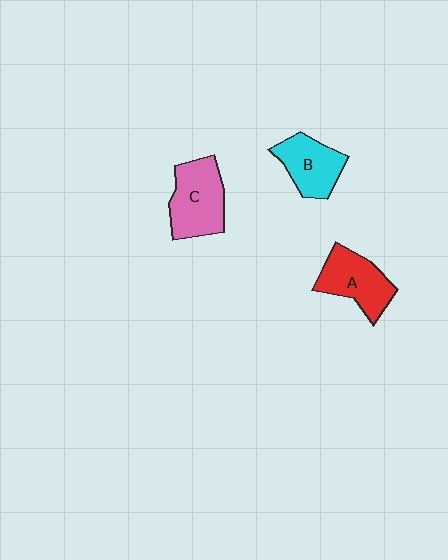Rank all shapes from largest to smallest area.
From largest to smallest: C (pink), A (red), B (cyan).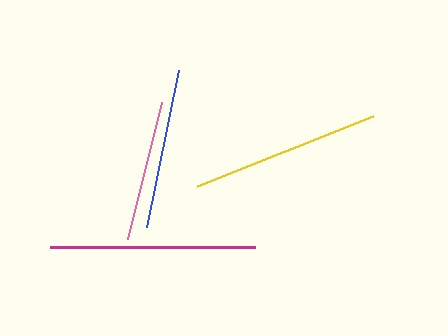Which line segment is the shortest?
The pink line is the shortest at approximately 141 pixels.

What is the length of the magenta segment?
The magenta segment is approximately 206 pixels long.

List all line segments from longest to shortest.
From longest to shortest: magenta, yellow, blue, pink.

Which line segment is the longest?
The magenta line is the longest at approximately 206 pixels.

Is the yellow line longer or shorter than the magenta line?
The magenta line is longer than the yellow line.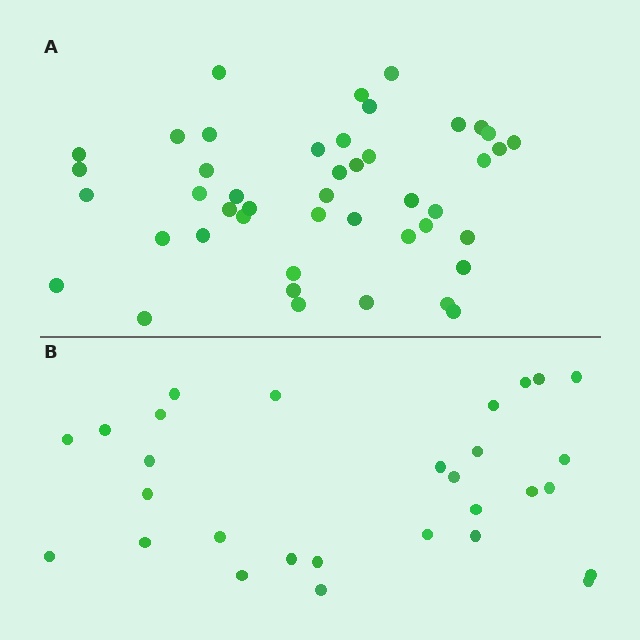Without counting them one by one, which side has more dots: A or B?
Region A (the top region) has more dots.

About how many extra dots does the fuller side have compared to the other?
Region A has approximately 15 more dots than region B.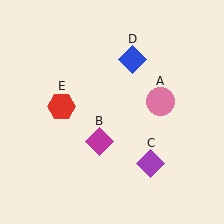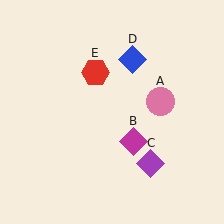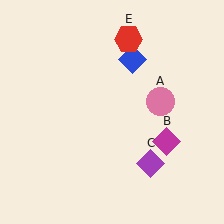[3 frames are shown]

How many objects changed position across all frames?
2 objects changed position: magenta diamond (object B), red hexagon (object E).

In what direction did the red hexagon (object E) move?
The red hexagon (object E) moved up and to the right.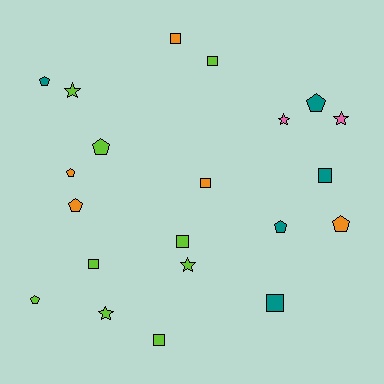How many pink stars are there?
There are 2 pink stars.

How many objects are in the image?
There are 21 objects.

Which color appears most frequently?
Lime, with 9 objects.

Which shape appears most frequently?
Pentagon, with 8 objects.